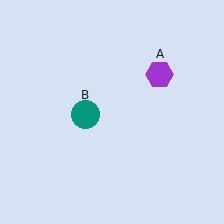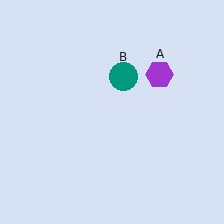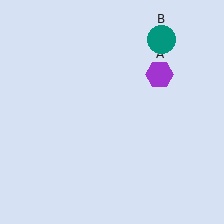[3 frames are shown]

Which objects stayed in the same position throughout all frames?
Purple hexagon (object A) remained stationary.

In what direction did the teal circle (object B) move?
The teal circle (object B) moved up and to the right.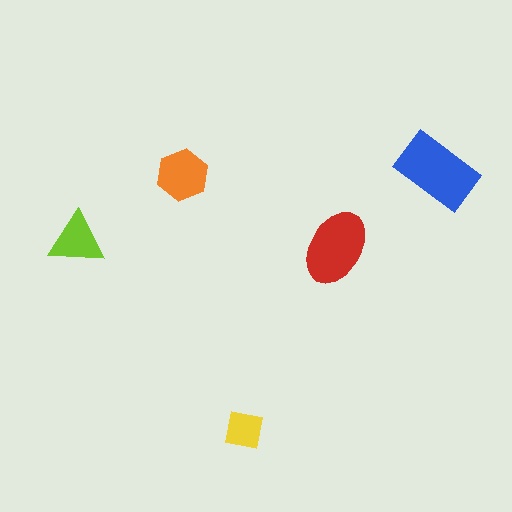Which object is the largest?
The blue rectangle.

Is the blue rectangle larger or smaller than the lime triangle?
Larger.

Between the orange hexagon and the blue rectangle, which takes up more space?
The blue rectangle.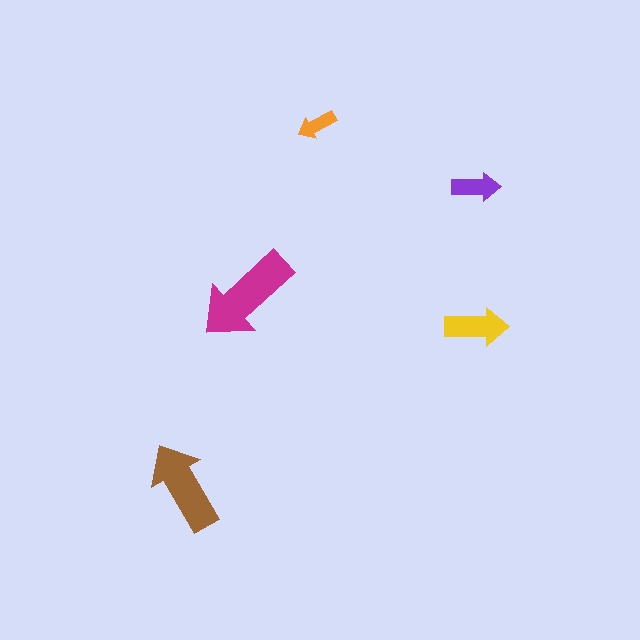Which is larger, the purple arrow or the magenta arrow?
The magenta one.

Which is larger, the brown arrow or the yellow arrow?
The brown one.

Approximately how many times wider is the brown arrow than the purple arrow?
About 2 times wider.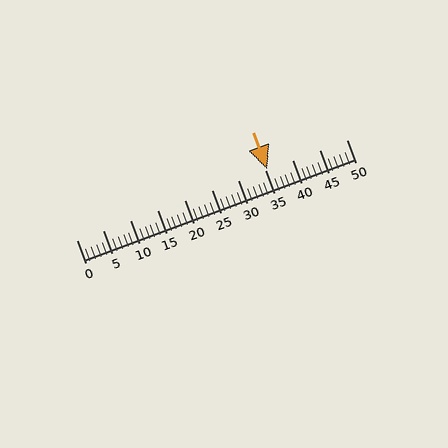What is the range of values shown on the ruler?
The ruler shows values from 0 to 50.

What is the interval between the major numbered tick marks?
The major tick marks are spaced 5 units apart.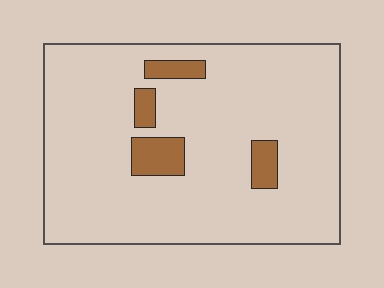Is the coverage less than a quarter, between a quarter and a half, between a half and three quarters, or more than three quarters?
Less than a quarter.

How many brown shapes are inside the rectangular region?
4.